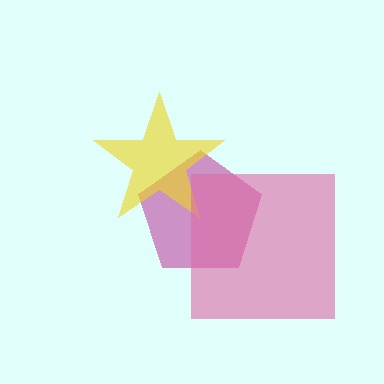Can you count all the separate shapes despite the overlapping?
Yes, there are 3 separate shapes.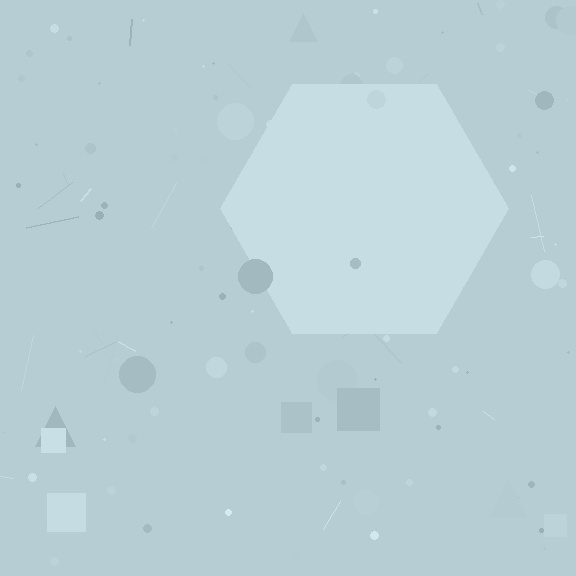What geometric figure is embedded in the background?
A hexagon is embedded in the background.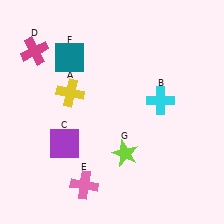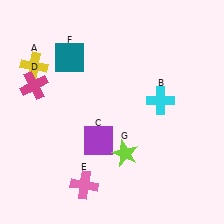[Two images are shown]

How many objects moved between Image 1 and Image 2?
3 objects moved between the two images.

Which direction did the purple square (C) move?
The purple square (C) moved right.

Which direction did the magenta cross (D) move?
The magenta cross (D) moved down.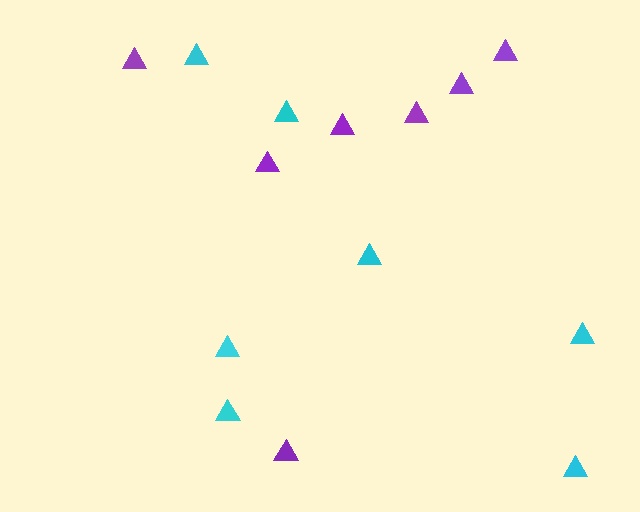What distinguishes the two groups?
There are 2 groups: one group of purple triangles (7) and one group of cyan triangles (7).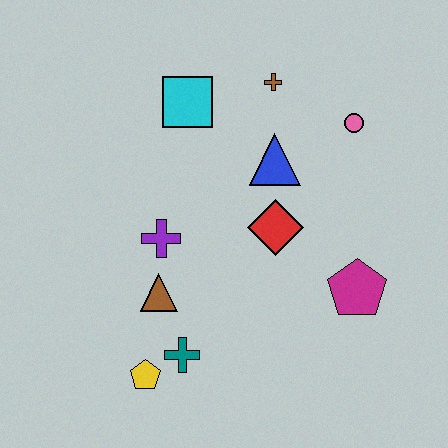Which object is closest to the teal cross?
The yellow pentagon is closest to the teal cross.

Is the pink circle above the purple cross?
Yes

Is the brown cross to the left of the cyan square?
No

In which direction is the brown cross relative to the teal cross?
The brown cross is above the teal cross.